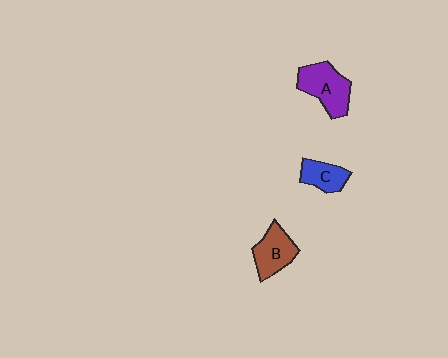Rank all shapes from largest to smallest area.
From largest to smallest: A (purple), B (brown), C (blue).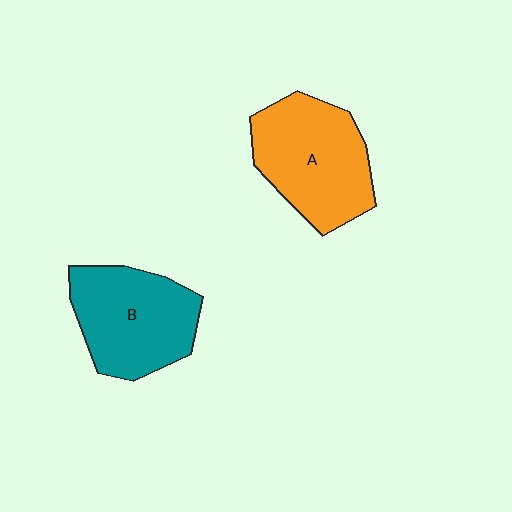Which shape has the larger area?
Shape A (orange).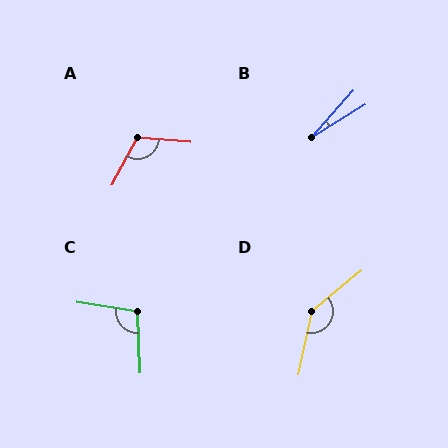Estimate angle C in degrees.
Approximately 102 degrees.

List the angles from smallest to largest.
B (16°), C (102°), A (114°), D (142°).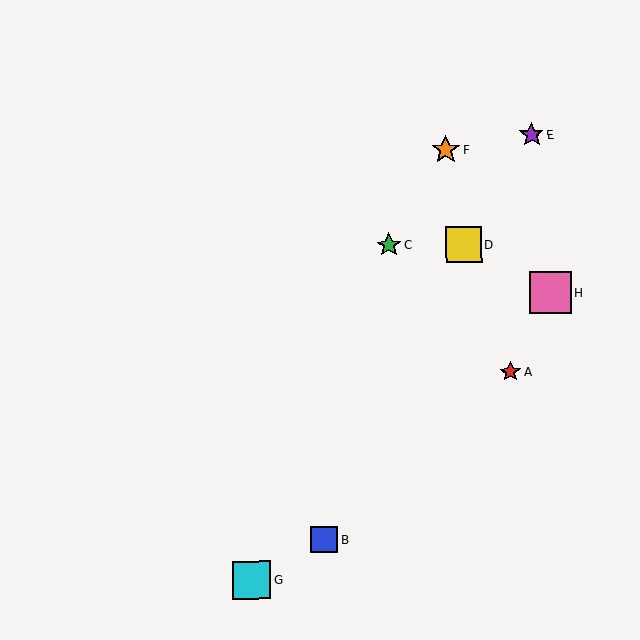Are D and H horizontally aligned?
No, D is at y≈245 and H is at y≈293.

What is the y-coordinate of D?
Object D is at y≈245.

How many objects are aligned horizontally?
2 objects (C, D) are aligned horizontally.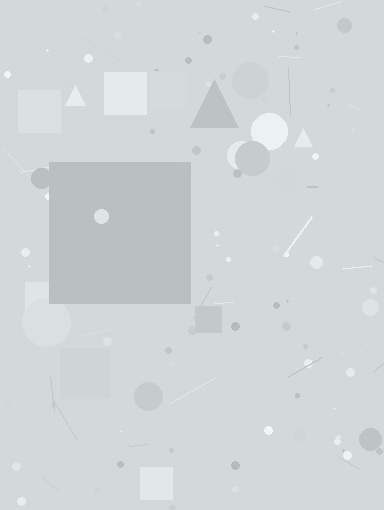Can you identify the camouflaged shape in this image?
The camouflaged shape is a square.